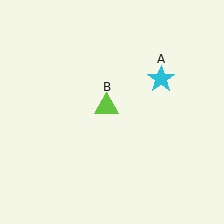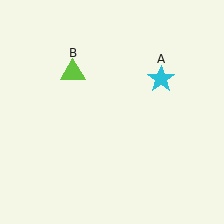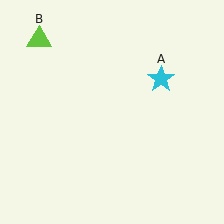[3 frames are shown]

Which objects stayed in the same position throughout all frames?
Cyan star (object A) remained stationary.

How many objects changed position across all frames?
1 object changed position: lime triangle (object B).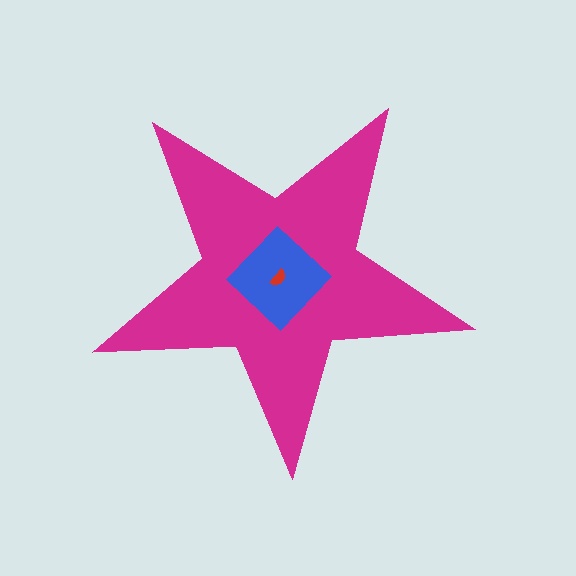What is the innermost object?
The red semicircle.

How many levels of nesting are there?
3.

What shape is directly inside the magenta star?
The blue diamond.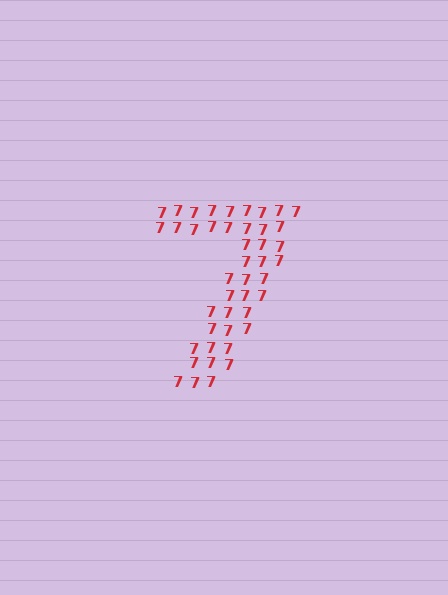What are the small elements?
The small elements are digit 7's.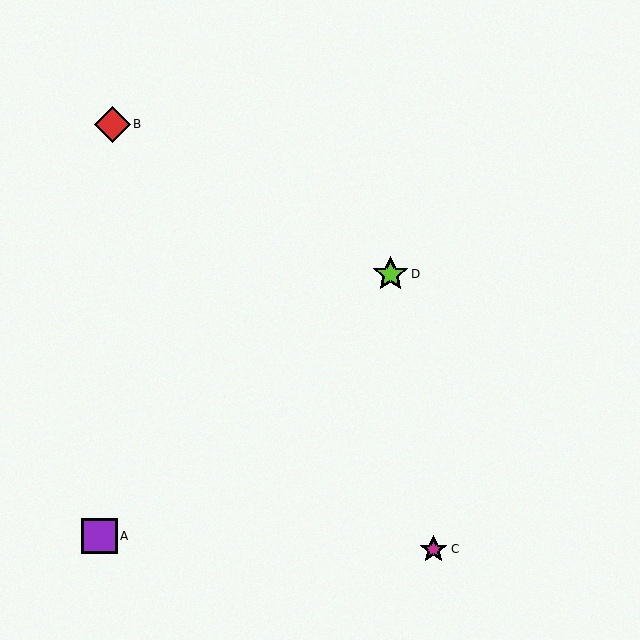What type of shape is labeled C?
Shape C is a magenta star.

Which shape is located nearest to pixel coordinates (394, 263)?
The lime star (labeled D) at (391, 274) is nearest to that location.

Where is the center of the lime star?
The center of the lime star is at (391, 274).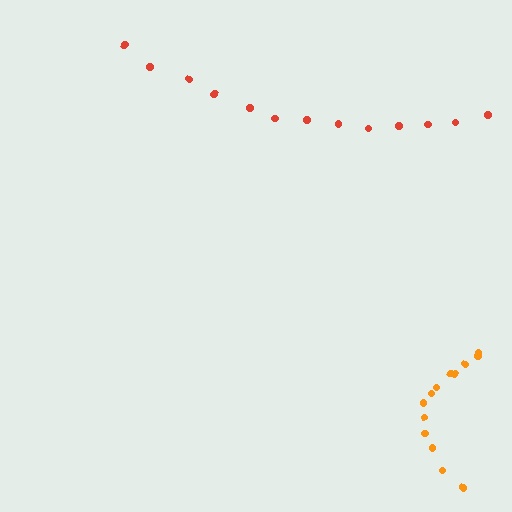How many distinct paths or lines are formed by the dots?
There are 2 distinct paths.